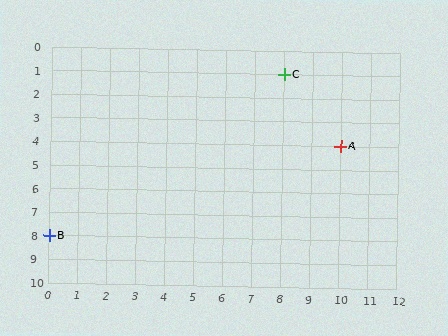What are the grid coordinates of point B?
Point B is at grid coordinates (0, 8).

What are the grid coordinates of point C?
Point C is at grid coordinates (8, 1).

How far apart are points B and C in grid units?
Points B and C are 8 columns and 7 rows apart (about 10.6 grid units diagonally).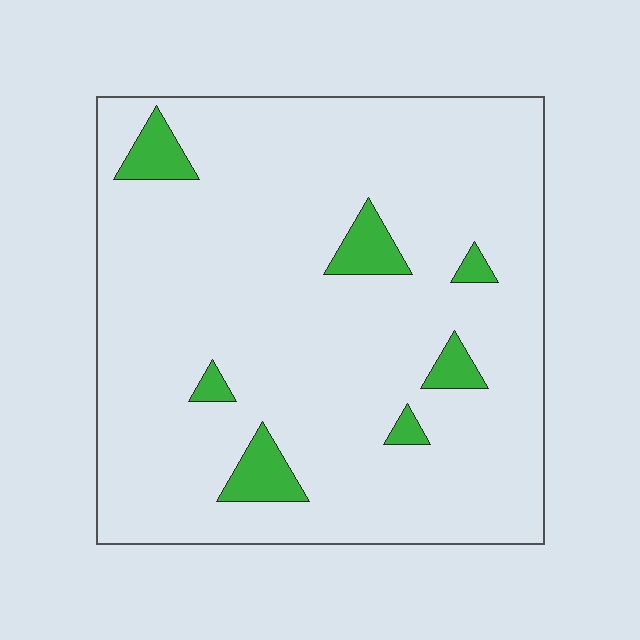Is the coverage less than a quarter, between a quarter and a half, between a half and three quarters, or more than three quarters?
Less than a quarter.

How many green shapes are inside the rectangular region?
7.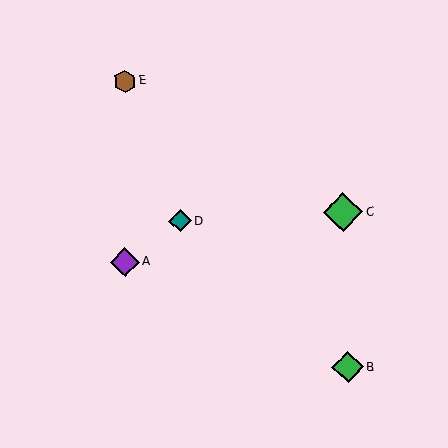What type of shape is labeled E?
Shape E is a brown hexagon.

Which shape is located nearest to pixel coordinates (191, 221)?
The teal diamond (labeled D) at (180, 221) is nearest to that location.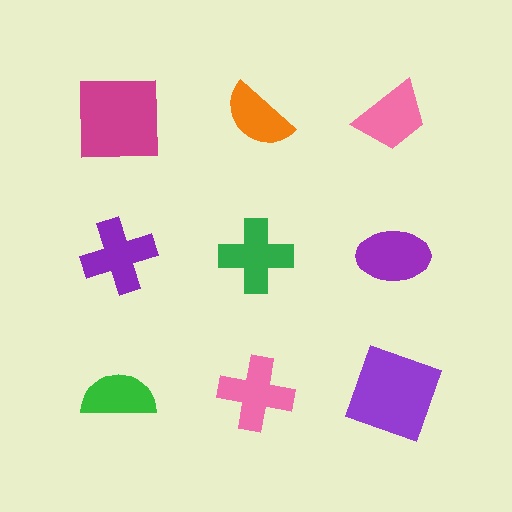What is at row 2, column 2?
A green cross.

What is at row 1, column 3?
A pink trapezoid.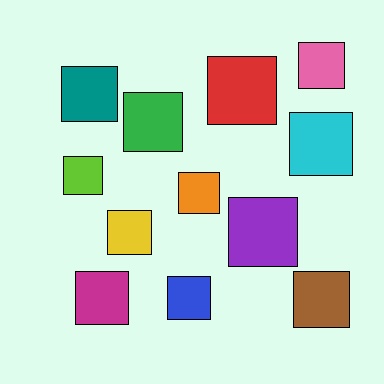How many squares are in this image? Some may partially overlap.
There are 12 squares.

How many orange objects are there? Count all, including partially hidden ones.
There is 1 orange object.